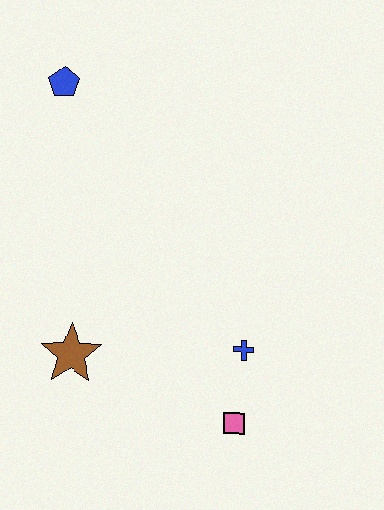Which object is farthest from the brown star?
The blue pentagon is farthest from the brown star.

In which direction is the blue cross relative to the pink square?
The blue cross is above the pink square.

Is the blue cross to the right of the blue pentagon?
Yes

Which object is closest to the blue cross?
The pink square is closest to the blue cross.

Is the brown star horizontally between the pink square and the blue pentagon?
Yes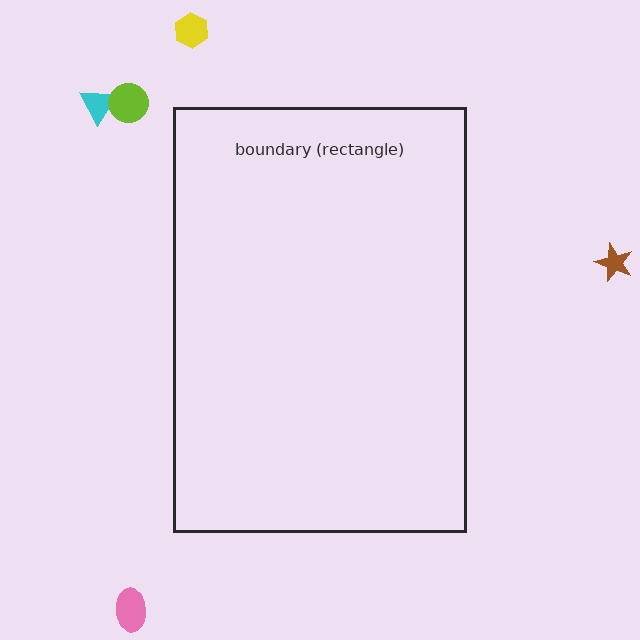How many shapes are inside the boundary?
0 inside, 5 outside.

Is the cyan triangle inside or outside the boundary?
Outside.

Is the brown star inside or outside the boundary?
Outside.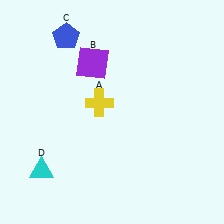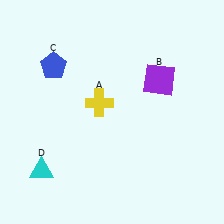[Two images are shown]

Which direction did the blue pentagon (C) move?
The blue pentagon (C) moved down.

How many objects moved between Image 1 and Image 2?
2 objects moved between the two images.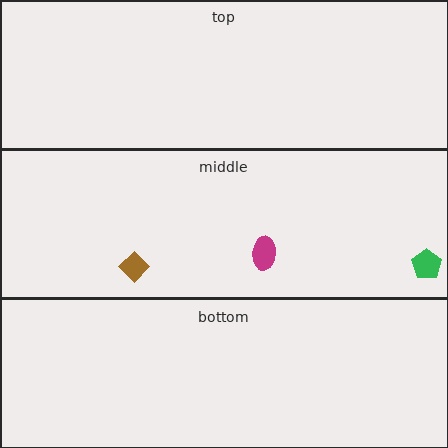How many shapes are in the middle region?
3.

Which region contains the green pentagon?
The middle region.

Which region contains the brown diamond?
The middle region.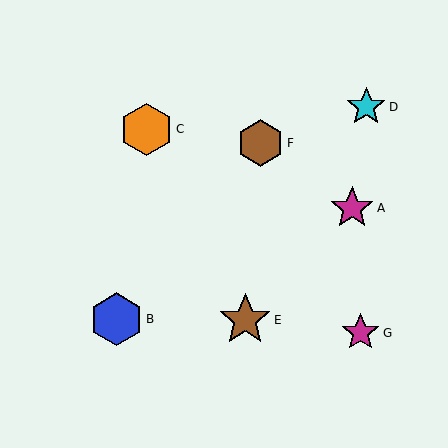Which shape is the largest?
The blue hexagon (labeled B) is the largest.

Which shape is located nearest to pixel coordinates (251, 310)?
The brown star (labeled E) at (245, 320) is nearest to that location.